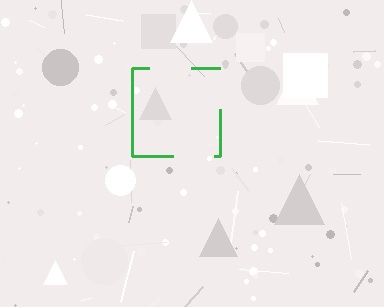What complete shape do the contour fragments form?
The contour fragments form a square.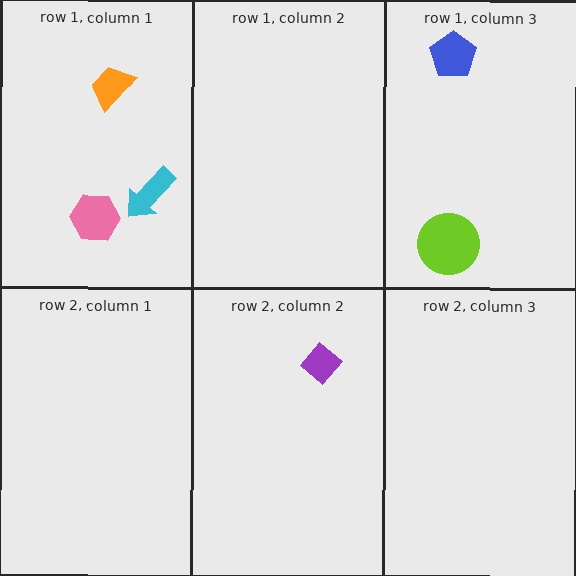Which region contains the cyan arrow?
The row 1, column 1 region.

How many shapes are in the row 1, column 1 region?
3.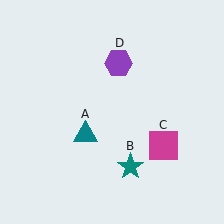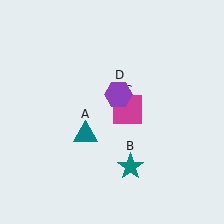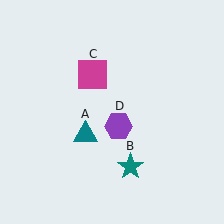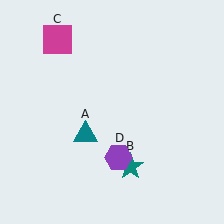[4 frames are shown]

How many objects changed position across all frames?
2 objects changed position: magenta square (object C), purple hexagon (object D).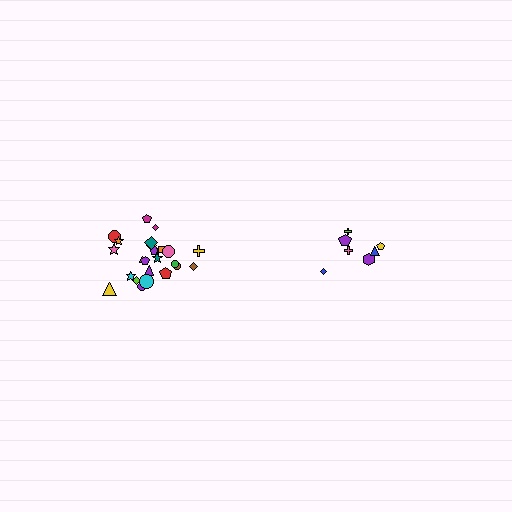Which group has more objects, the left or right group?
The left group.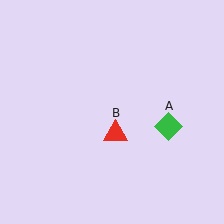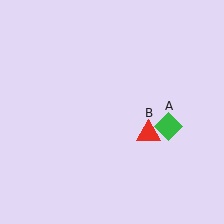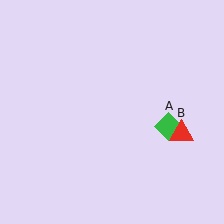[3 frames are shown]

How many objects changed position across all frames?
1 object changed position: red triangle (object B).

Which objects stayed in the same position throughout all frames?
Green diamond (object A) remained stationary.